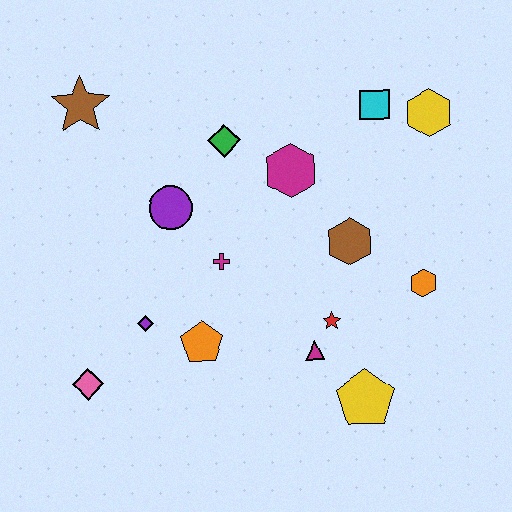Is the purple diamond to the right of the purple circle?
No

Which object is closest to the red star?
The magenta triangle is closest to the red star.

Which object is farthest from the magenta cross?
The yellow hexagon is farthest from the magenta cross.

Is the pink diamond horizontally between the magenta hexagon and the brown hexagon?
No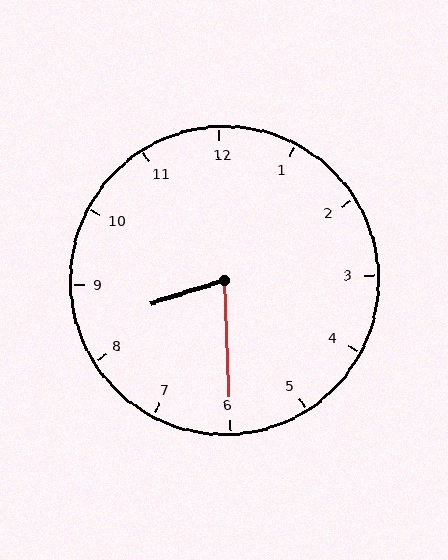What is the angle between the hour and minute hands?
Approximately 75 degrees.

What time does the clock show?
8:30.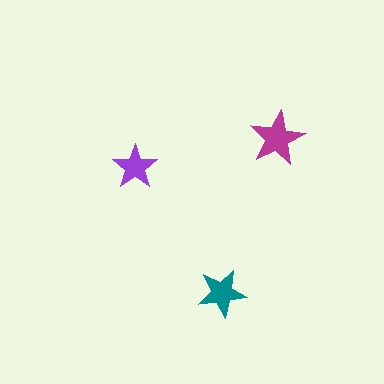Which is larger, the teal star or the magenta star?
The magenta one.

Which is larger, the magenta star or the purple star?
The magenta one.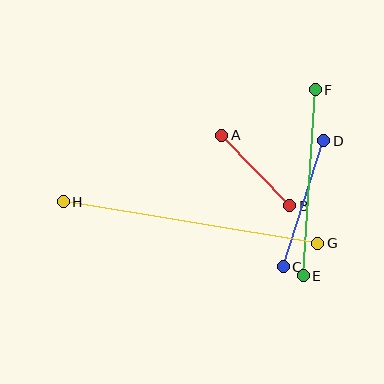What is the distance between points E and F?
The distance is approximately 186 pixels.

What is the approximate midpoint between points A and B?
The midpoint is at approximately (256, 171) pixels.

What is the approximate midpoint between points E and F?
The midpoint is at approximately (309, 183) pixels.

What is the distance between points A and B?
The distance is approximately 98 pixels.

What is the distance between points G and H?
The distance is approximately 258 pixels.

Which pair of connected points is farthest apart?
Points G and H are farthest apart.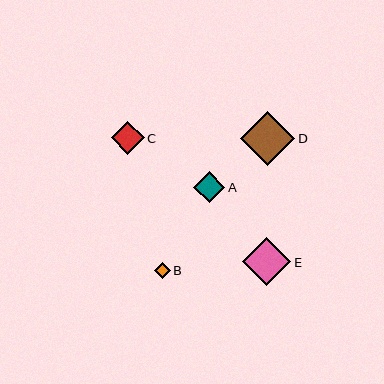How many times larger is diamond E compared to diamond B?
Diamond E is approximately 3.1 times the size of diamond B.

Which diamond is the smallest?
Diamond B is the smallest with a size of approximately 15 pixels.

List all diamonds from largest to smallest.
From largest to smallest: D, E, C, A, B.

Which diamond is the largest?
Diamond D is the largest with a size of approximately 54 pixels.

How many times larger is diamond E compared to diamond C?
Diamond E is approximately 1.5 times the size of diamond C.